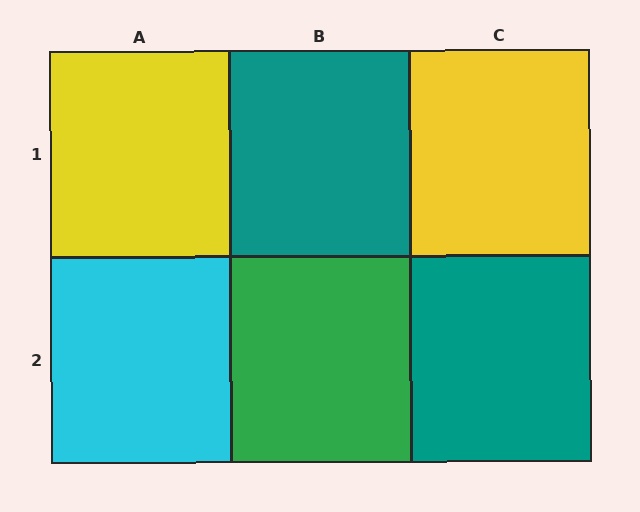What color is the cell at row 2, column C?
Teal.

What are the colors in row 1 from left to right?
Yellow, teal, yellow.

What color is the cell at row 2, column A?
Cyan.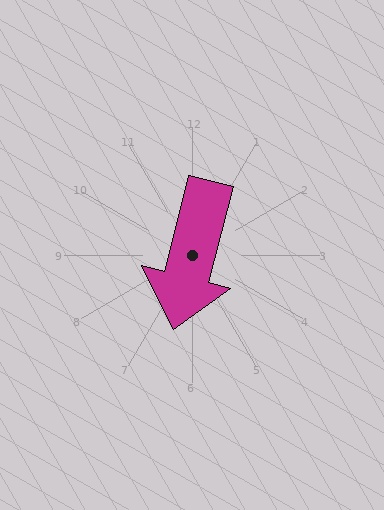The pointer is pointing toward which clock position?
Roughly 6 o'clock.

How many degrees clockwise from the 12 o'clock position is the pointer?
Approximately 194 degrees.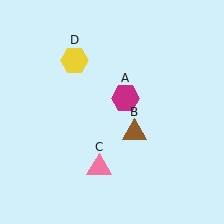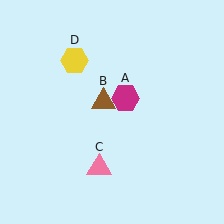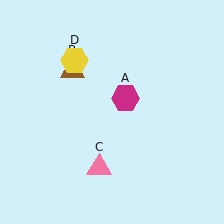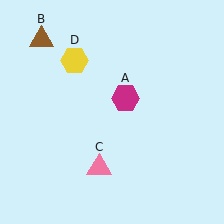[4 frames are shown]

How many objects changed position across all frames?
1 object changed position: brown triangle (object B).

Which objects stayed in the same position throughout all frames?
Magenta hexagon (object A) and pink triangle (object C) and yellow hexagon (object D) remained stationary.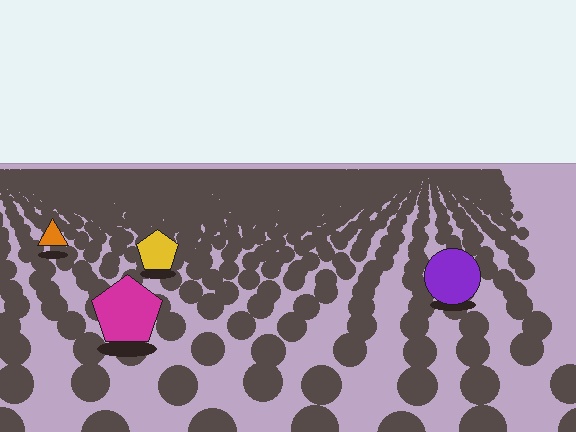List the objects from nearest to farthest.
From nearest to farthest: the magenta pentagon, the purple circle, the yellow pentagon, the orange triangle.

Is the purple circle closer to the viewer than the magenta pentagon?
No. The magenta pentagon is closer — you can tell from the texture gradient: the ground texture is coarser near it.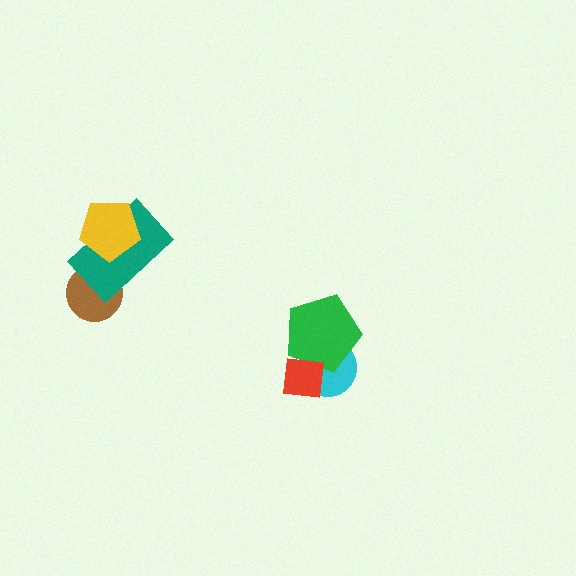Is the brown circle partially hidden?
Yes, it is partially covered by another shape.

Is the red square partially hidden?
No, no other shape covers it.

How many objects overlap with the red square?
2 objects overlap with the red square.